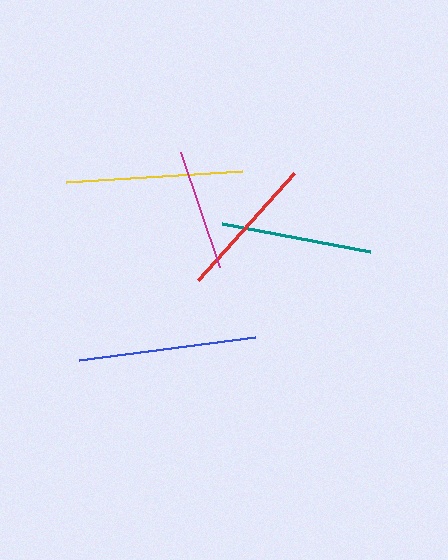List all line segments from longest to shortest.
From longest to shortest: blue, yellow, teal, red, magenta.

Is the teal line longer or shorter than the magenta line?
The teal line is longer than the magenta line.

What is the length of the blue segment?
The blue segment is approximately 178 pixels long.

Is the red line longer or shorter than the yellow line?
The yellow line is longer than the red line.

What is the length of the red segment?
The red segment is approximately 144 pixels long.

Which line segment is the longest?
The blue line is the longest at approximately 178 pixels.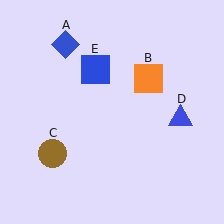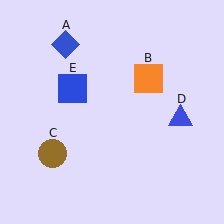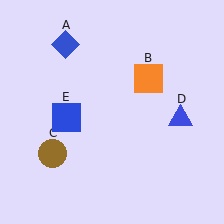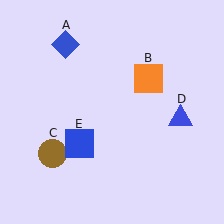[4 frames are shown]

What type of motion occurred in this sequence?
The blue square (object E) rotated counterclockwise around the center of the scene.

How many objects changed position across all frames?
1 object changed position: blue square (object E).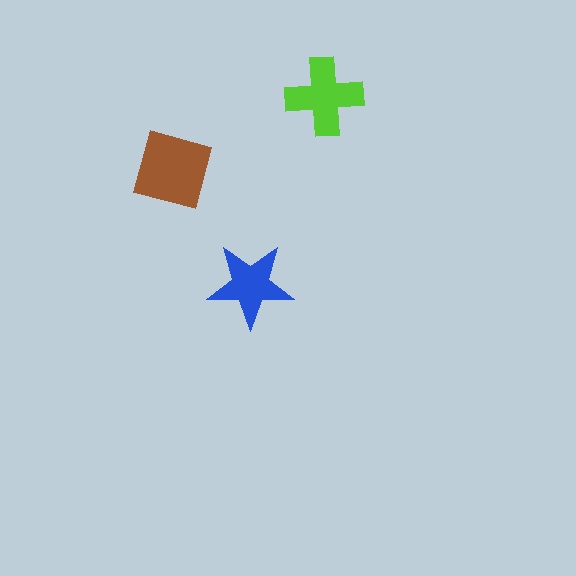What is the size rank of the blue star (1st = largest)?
3rd.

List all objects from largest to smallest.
The brown diamond, the lime cross, the blue star.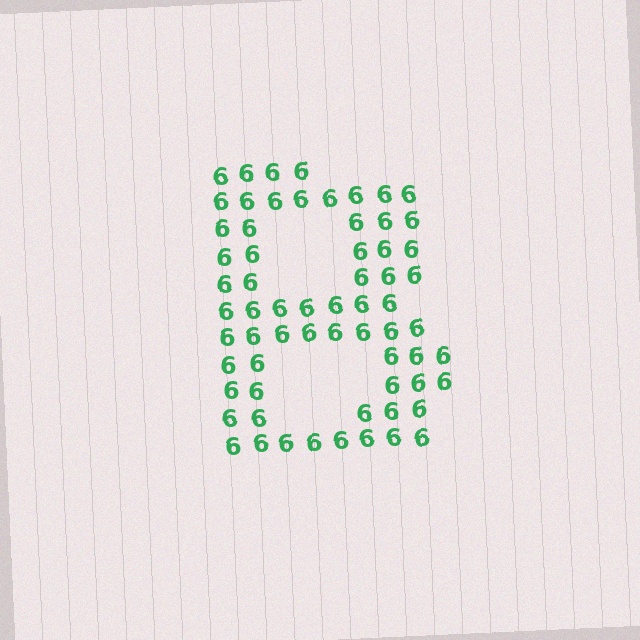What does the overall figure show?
The overall figure shows the letter B.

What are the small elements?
The small elements are digit 6's.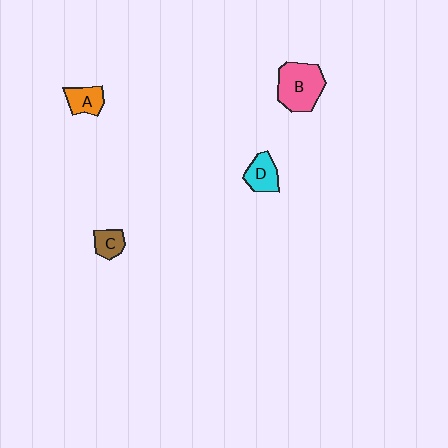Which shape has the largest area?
Shape B (pink).